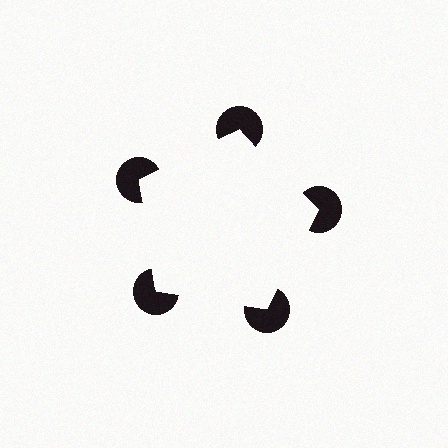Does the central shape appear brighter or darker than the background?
It typically appears slightly brighter than the background, even though no actual brightness change is drawn.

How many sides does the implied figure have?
5 sides.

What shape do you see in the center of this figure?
An illusory pentagon — its edges are inferred from the aligned wedge cuts in the pac-man discs, not physically drawn.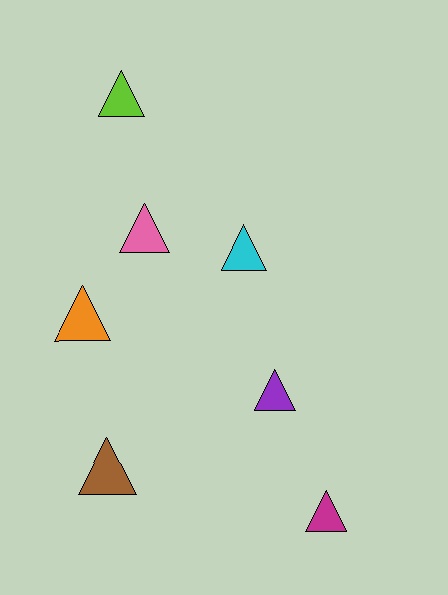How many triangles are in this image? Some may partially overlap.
There are 7 triangles.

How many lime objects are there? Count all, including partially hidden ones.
There is 1 lime object.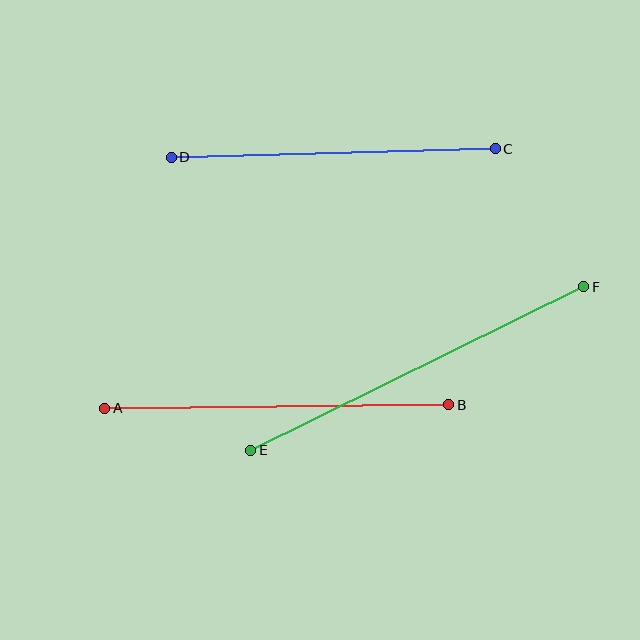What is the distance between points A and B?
The distance is approximately 344 pixels.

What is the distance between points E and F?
The distance is approximately 371 pixels.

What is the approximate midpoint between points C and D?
The midpoint is at approximately (333, 153) pixels.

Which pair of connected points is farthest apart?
Points E and F are farthest apart.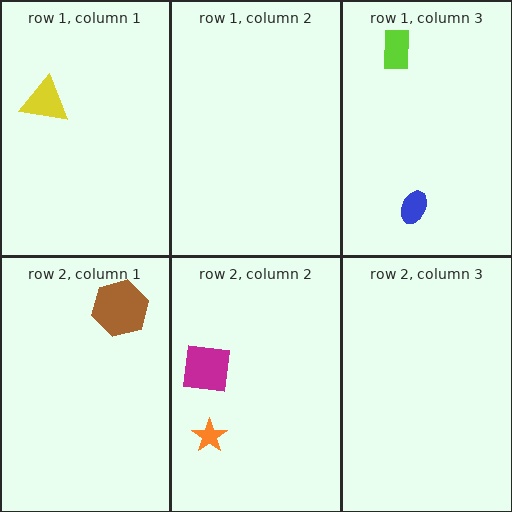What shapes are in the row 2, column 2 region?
The magenta square, the orange star.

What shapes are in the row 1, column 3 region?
The blue ellipse, the lime rectangle.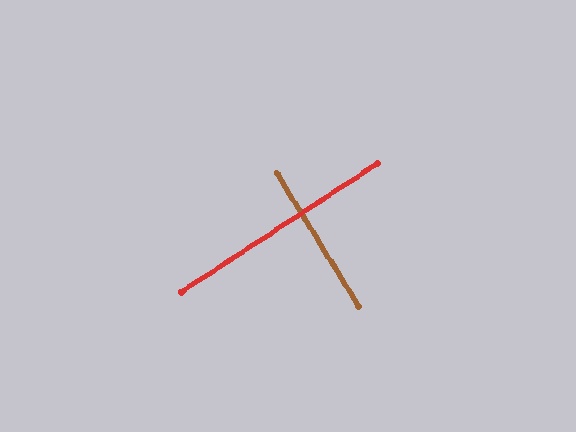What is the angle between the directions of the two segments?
Approximately 88 degrees.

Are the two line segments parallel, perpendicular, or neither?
Perpendicular — they meet at approximately 88°.